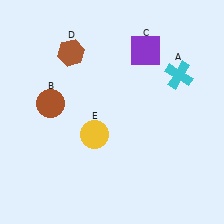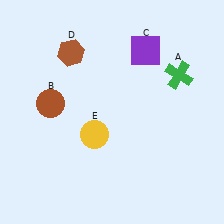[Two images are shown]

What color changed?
The cross (A) changed from cyan in Image 1 to green in Image 2.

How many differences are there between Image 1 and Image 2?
There is 1 difference between the two images.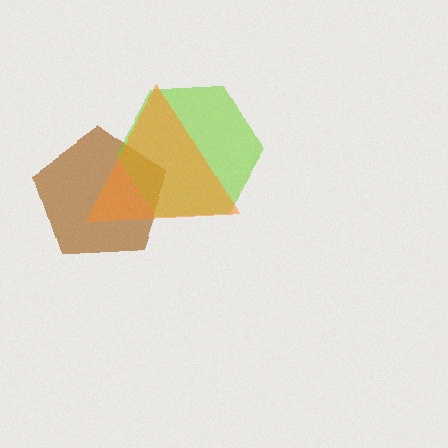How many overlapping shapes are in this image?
There are 3 overlapping shapes in the image.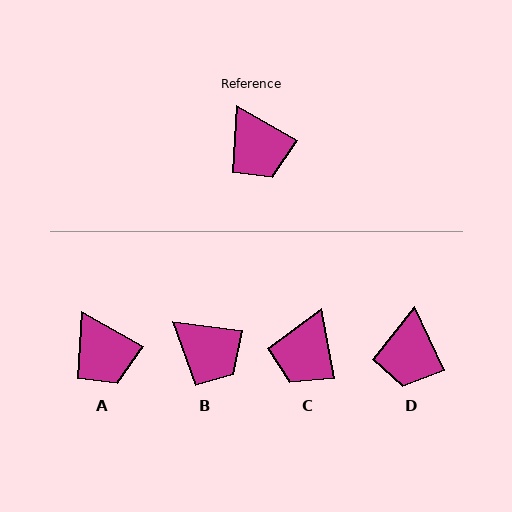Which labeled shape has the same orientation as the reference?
A.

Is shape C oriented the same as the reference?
No, it is off by about 50 degrees.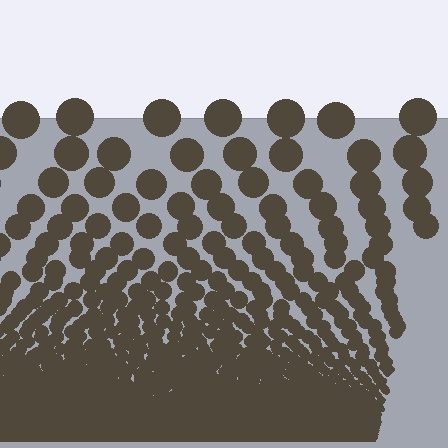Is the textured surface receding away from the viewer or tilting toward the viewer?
The surface appears to tilt toward the viewer. Texture elements get larger and sparser toward the top.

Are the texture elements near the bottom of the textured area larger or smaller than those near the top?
Smaller. The gradient is inverted — elements near the bottom are smaller and denser.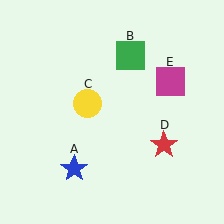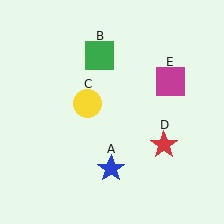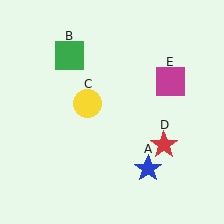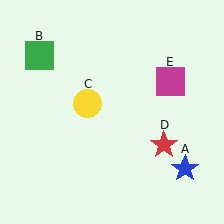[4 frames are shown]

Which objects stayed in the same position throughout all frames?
Yellow circle (object C) and red star (object D) and magenta square (object E) remained stationary.